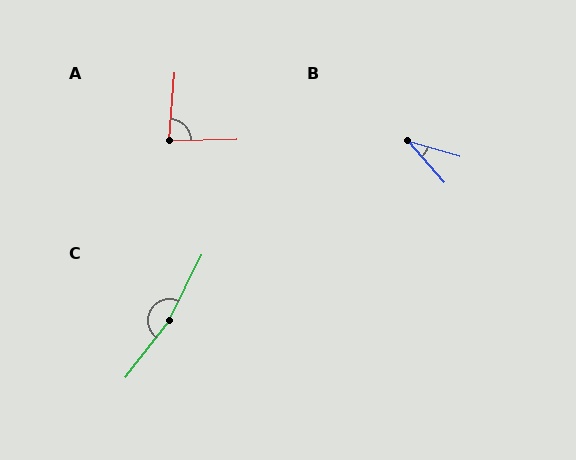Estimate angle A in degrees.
Approximately 84 degrees.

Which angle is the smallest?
B, at approximately 32 degrees.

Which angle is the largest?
C, at approximately 169 degrees.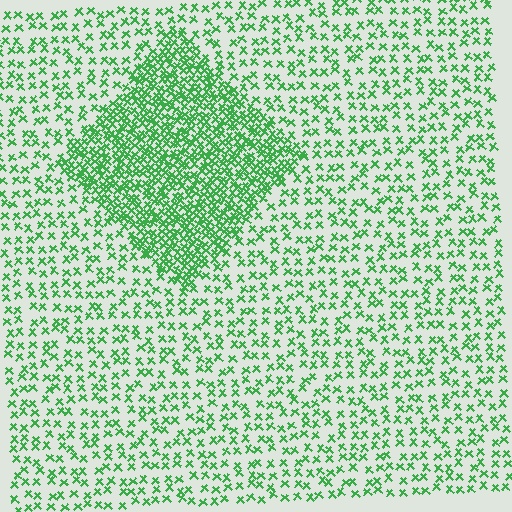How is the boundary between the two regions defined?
The boundary is defined by a change in element density (approximately 2.6x ratio). All elements are the same color, size, and shape.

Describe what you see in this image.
The image contains small green elements arranged at two different densities. A diamond-shaped region is visible where the elements are more densely packed than the surrounding area.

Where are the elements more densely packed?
The elements are more densely packed inside the diamond boundary.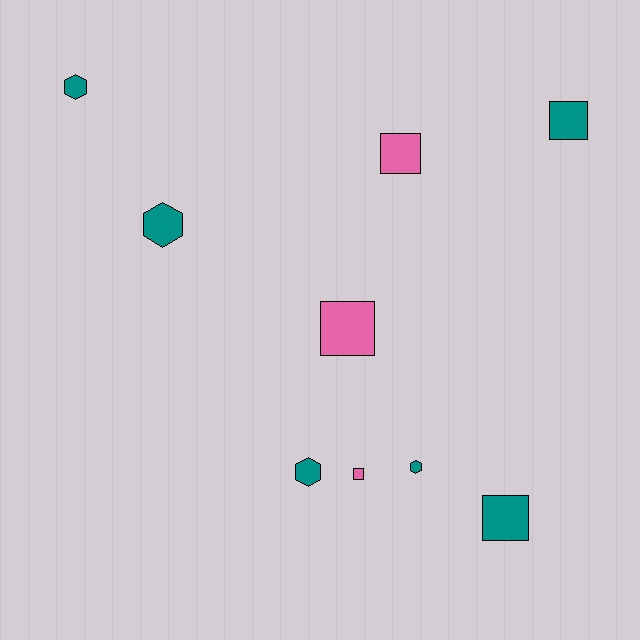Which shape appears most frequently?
Square, with 5 objects.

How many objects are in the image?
There are 9 objects.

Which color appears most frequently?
Teal, with 6 objects.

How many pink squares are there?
There are 3 pink squares.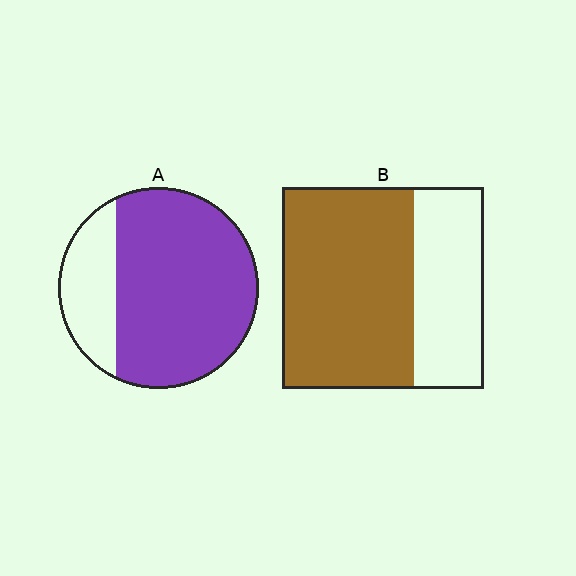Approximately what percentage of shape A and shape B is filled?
A is approximately 75% and B is approximately 65%.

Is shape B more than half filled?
Yes.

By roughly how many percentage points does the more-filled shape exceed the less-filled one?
By roughly 10 percentage points (A over B).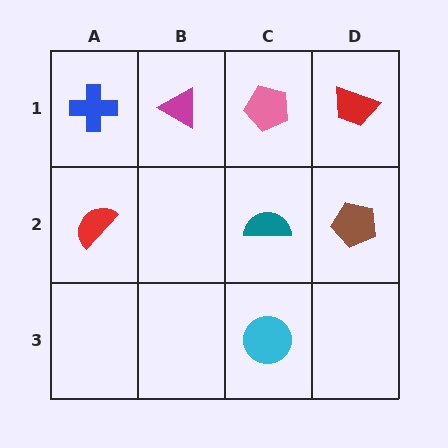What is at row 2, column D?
A brown pentagon.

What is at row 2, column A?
A red semicircle.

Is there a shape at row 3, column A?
No, that cell is empty.